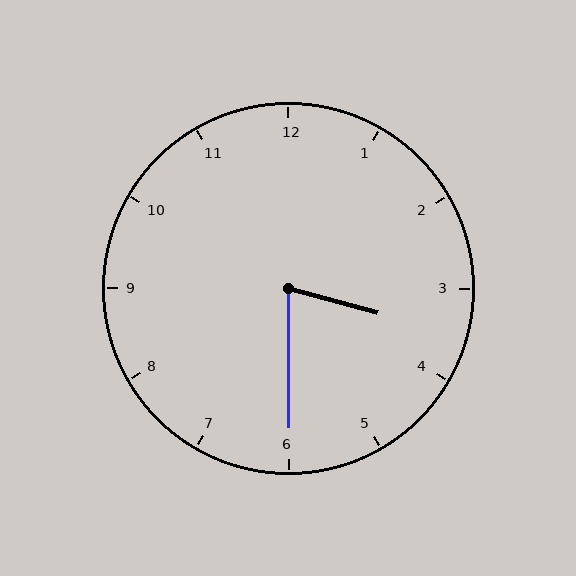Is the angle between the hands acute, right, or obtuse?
It is acute.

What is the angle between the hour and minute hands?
Approximately 75 degrees.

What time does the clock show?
3:30.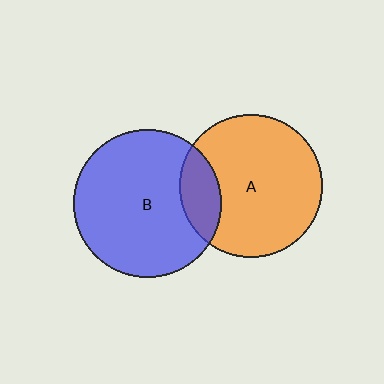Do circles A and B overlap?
Yes.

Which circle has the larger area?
Circle B (blue).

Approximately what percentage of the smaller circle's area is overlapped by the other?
Approximately 15%.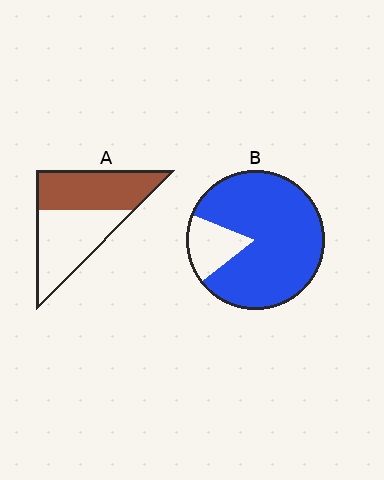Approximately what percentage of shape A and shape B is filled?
A is approximately 50% and B is approximately 85%.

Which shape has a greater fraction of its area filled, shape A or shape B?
Shape B.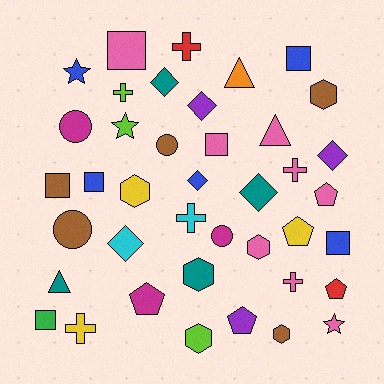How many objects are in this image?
There are 40 objects.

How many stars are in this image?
There are 3 stars.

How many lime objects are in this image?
There are 3 lime objects.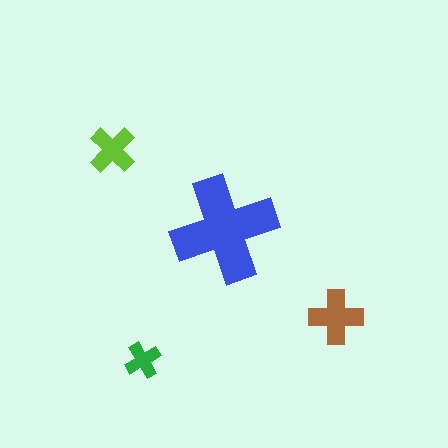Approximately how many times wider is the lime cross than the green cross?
About 1.5 times wider.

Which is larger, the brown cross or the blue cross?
The blue one.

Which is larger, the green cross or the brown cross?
The brown one.